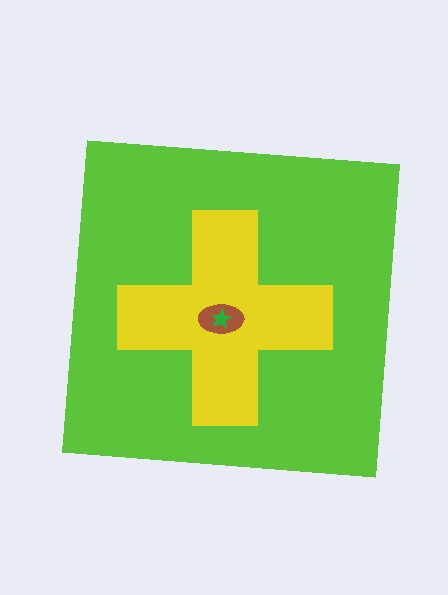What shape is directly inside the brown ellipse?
The green star.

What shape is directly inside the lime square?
The yellow cross.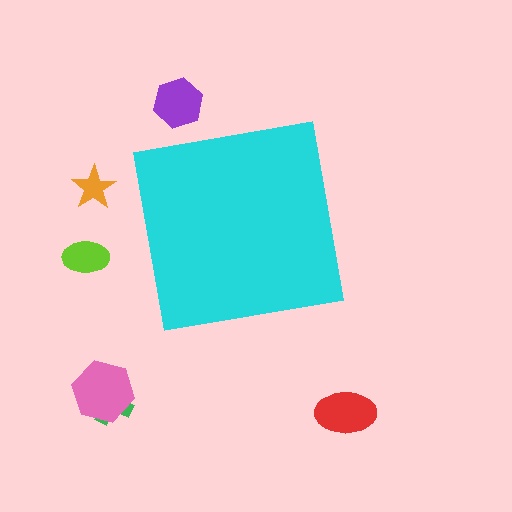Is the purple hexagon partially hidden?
No, the purple hexagon is fully visible.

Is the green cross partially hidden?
No, the green cross is fully visible.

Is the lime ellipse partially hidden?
No, the lime ellipse is fully visible.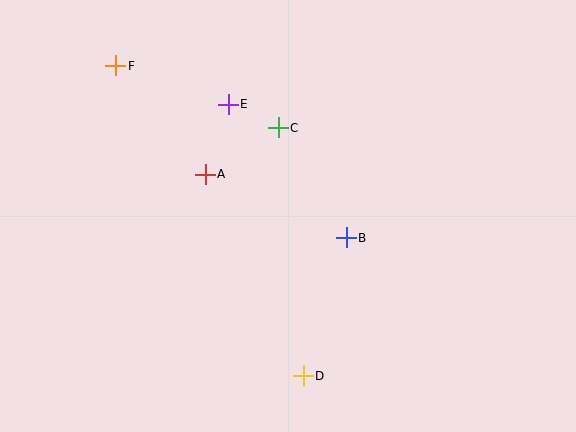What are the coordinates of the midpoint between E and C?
The midpoint between E and C is at (253, 116).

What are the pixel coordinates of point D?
Point D is at (303, 376).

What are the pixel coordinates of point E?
Point E is at (228, 104).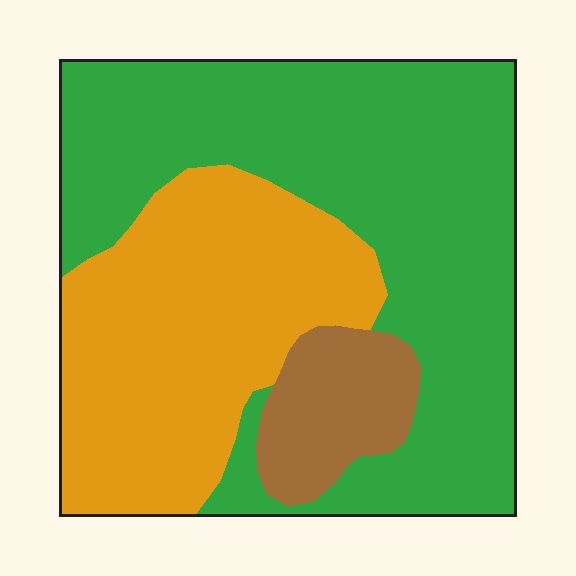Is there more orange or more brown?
Orange.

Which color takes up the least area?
Brown, at roughly 10%.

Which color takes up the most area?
Green, at roughly 55%.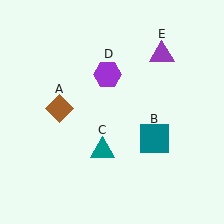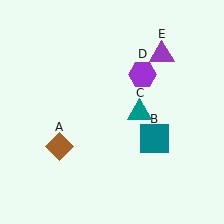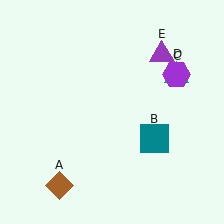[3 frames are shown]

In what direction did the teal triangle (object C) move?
The teal triangle (object C) moved up and to the right.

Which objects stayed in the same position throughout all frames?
Teal square (object B) and purple triangle (object E) remained stationary.